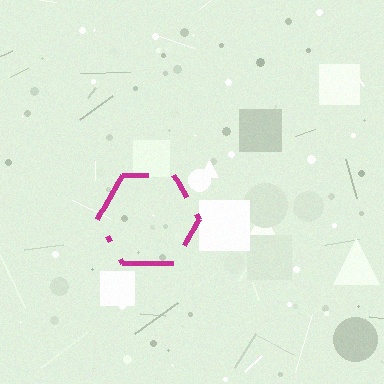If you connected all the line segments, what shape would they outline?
They would outline a hexagon.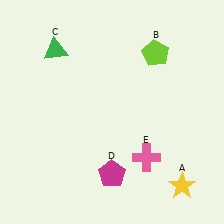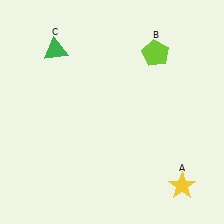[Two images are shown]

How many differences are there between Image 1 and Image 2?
There are 2 differences between the two images.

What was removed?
The pink cross (E), the magenta pentagon (D) were removed in Image 2.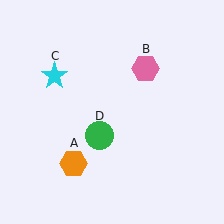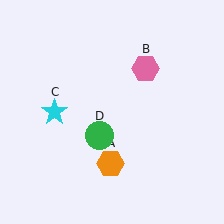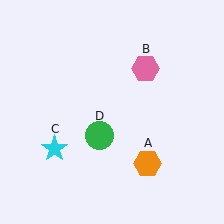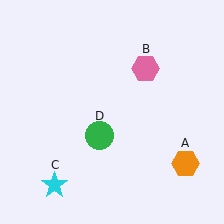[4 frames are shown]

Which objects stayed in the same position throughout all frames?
Pink hexagon (object B) and green circle (object D) remained stationary.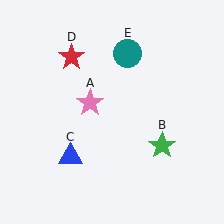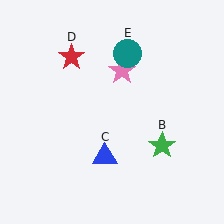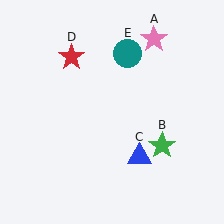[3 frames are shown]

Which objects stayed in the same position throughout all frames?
Green star (object B) and red star (object D) and teal circle (object E) remained stationary.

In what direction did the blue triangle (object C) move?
The blue triangle (object C) moved right.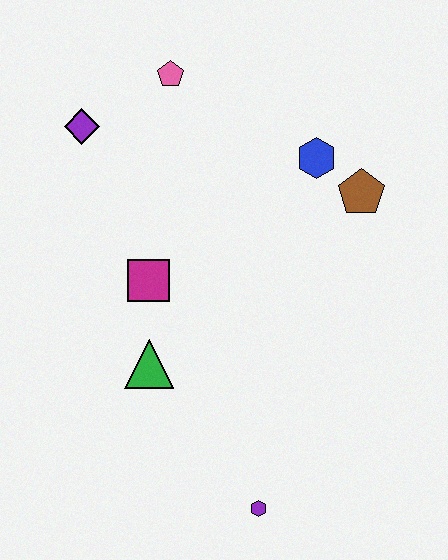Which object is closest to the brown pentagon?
The blue hexagon is closest to the brown pentagon.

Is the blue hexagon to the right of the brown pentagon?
No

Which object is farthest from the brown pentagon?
The purple hexagon is farthest from the brown pentagon.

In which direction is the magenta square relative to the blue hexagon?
The magenta square is to the left of the blue hexagon.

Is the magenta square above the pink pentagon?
No